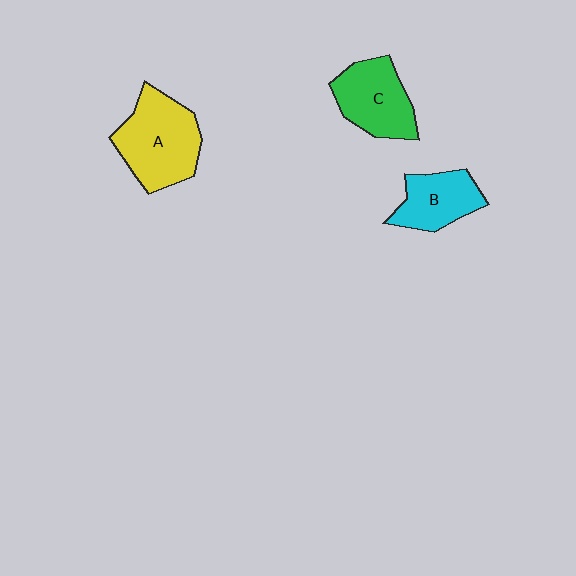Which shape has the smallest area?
Shape B (cyan).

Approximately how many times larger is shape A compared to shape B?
Approximately 1.6 times.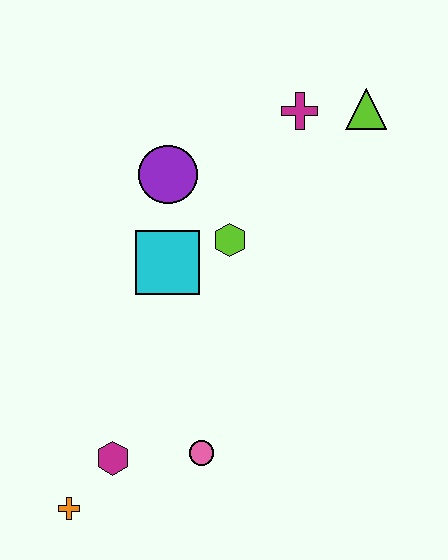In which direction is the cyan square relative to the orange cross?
The cyan square is above the orange cross.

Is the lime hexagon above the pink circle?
Yes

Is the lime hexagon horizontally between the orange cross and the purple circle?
No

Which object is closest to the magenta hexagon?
The orange cross is closest to the magenta hexagon.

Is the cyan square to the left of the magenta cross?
Yes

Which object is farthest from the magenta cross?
The orange cross is farthest from the magenta cross.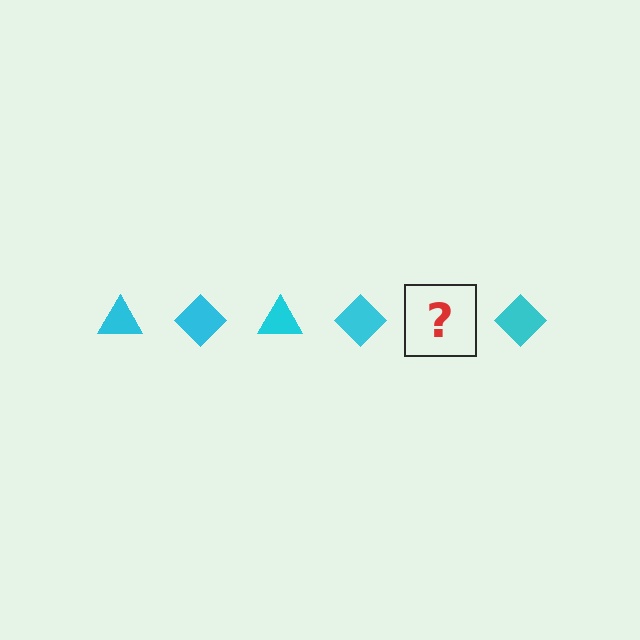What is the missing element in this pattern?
The missing element is a cyan triangle.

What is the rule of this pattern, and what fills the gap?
The rule is that the pattern cycles through triangle, diamond shapes in cyan. The gap should be filled with a cyan triangle.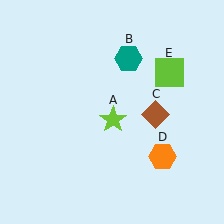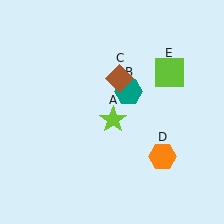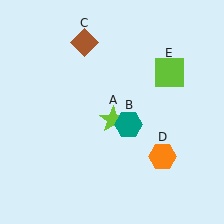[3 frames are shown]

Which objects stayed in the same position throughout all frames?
Lime star (object A) and orange hexagon (object D) and lime square (object E) remained stationary.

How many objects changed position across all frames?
2 objects changed position: teal hexagon (object B), brown diamond (object C).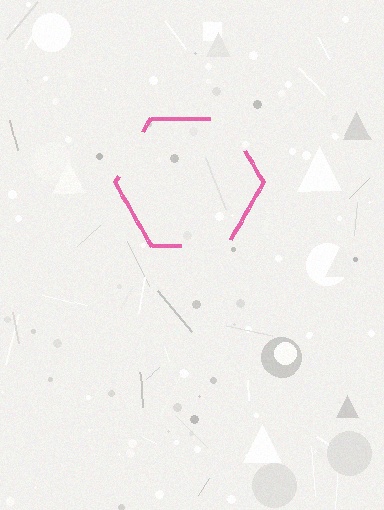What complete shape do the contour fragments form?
The contour fragments form a hexagon.